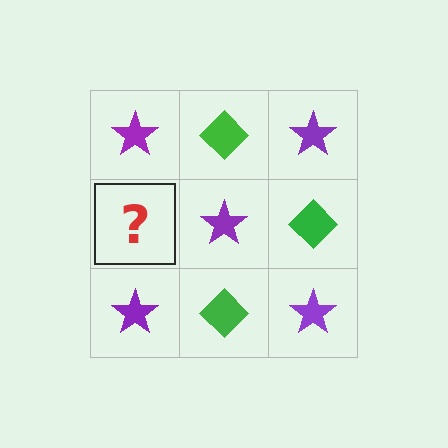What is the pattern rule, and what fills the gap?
The rule is that it alternates purple star and green diamond in a checkerboard pattern. The gap should be filled with a green diamond.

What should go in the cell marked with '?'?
The missing cell should contain a green diamond.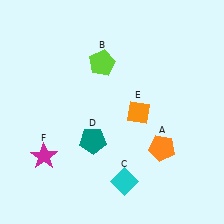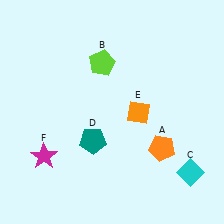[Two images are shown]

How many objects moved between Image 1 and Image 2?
1 object moved between the two images.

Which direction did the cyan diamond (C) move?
The cyan diamond (C) moved right.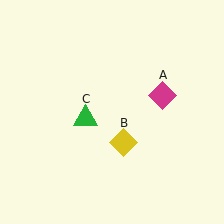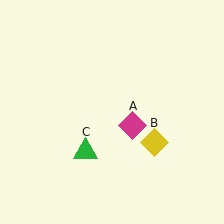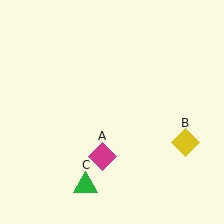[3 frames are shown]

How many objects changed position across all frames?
3 objects changed position: magenta diamond (object A), yellow diamond (object B), green triangle (object C).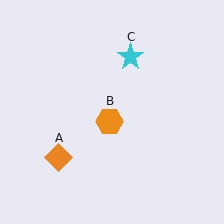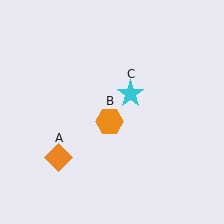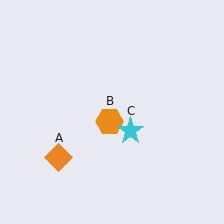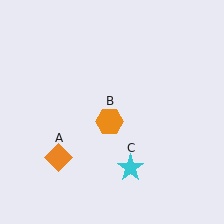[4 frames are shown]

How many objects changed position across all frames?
1 object changed position: cyan star (object C).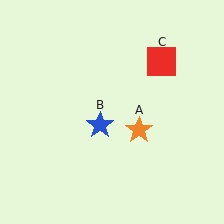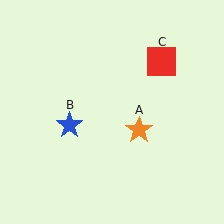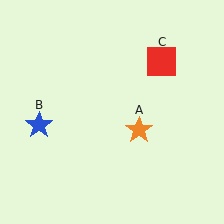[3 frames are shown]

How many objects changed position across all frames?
1 object changed position: blue star (object B).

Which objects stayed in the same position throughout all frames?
Orange star (object A) and red square (object C) remained stationary.